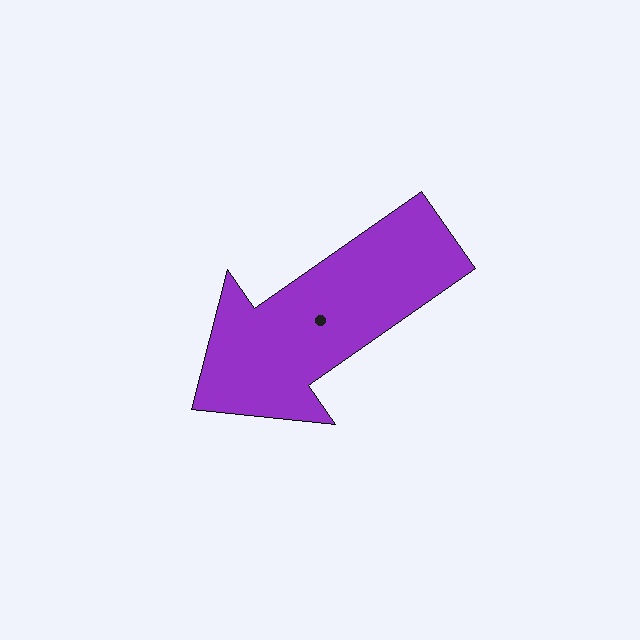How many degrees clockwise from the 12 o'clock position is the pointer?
Approximately 235 degrees.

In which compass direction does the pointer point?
Southwest.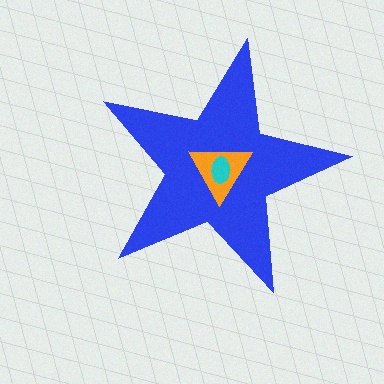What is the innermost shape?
The cyan ellipse.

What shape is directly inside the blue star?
The orange triangle.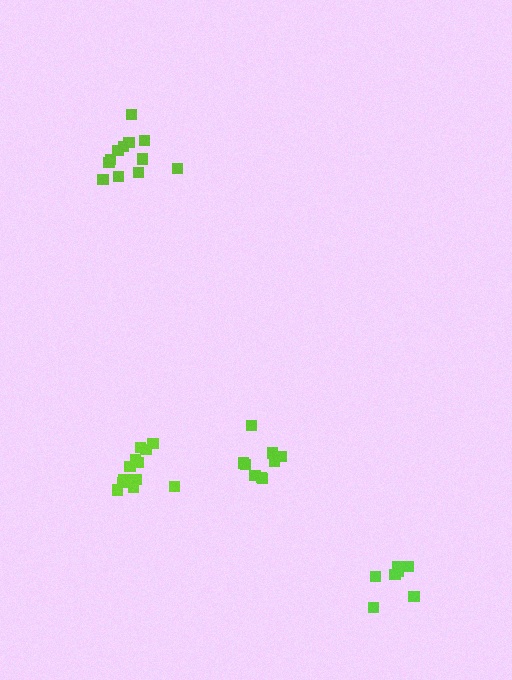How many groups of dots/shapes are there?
There are 4 groups.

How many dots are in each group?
Group 1: 12 dots, Group 2: 8 dots, Group 3: 13 dots, Group 4: 9 dots (42 total).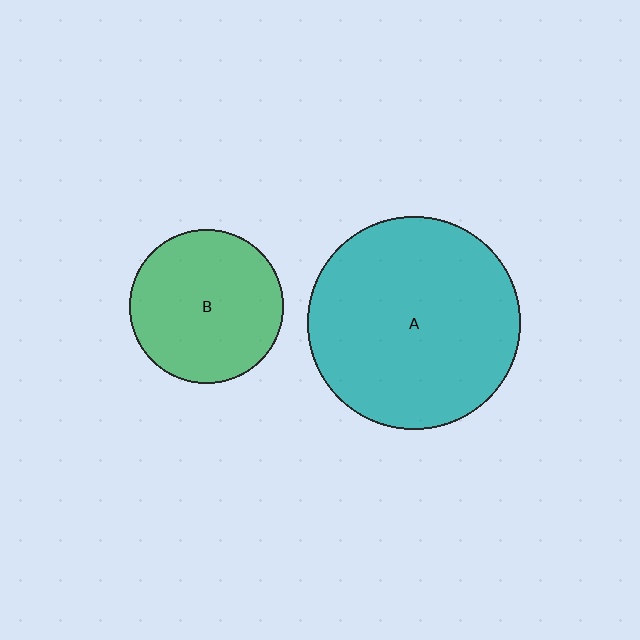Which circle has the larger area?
Circle A (teal).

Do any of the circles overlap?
No, none of the circles overlap.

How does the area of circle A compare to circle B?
Approximately 1.9 times.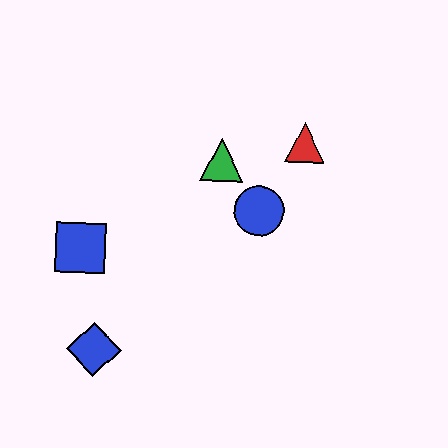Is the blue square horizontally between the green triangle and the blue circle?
No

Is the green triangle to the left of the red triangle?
Yes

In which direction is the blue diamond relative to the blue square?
The blue diamond is below the blue square.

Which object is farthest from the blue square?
The red triangle is farthest from the blue square.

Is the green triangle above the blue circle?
Yes